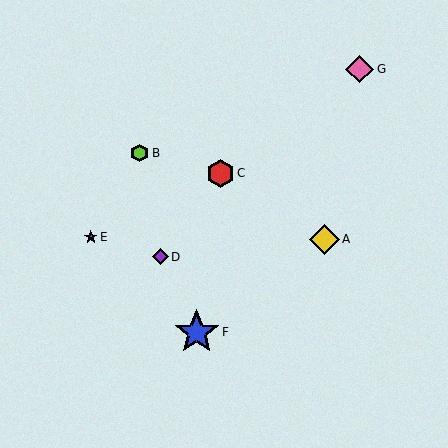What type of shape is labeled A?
Shape A is a yellow diamond.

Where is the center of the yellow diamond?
The center of the yellow diamond is at (325, 239).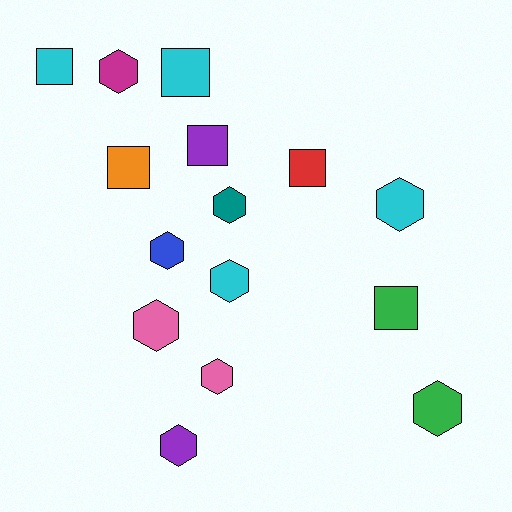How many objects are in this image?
There are 15 objects.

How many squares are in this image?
There are 6 squares.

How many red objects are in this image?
There is 1 red object.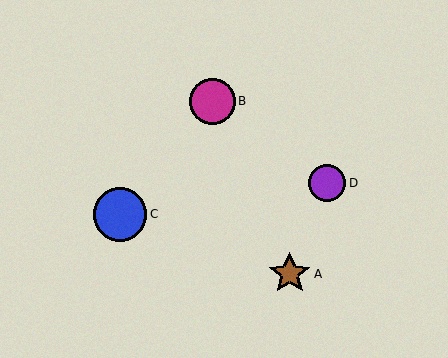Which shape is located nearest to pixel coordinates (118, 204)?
The blue circle (labeled C) at (120, 214) is nearest to that location.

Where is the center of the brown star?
The center of the brown star is at (290, 274).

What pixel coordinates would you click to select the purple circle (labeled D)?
Click at (327, 183) to select the purple circle D.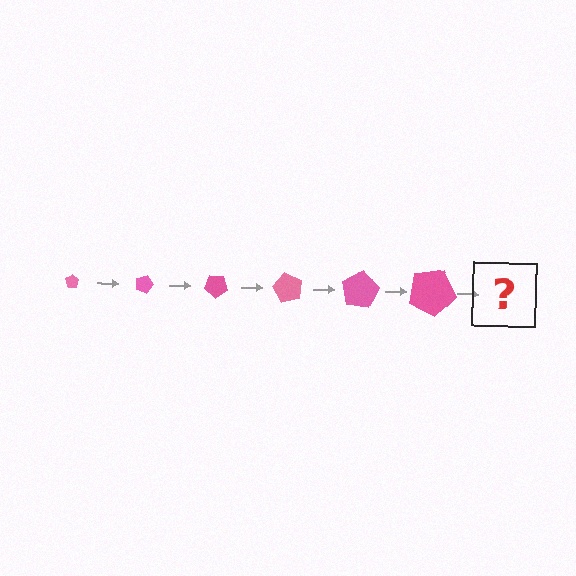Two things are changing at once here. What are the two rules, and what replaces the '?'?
The two rules are that the pentagon grows larger each step and it rotates 20 degrees each step. The '?' should be a pentagon, larger than the previous one and rotated 120 degrees from the start.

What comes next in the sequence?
The next element should be a pentagon, larger than the previous one and rotated 120 degrees from the start.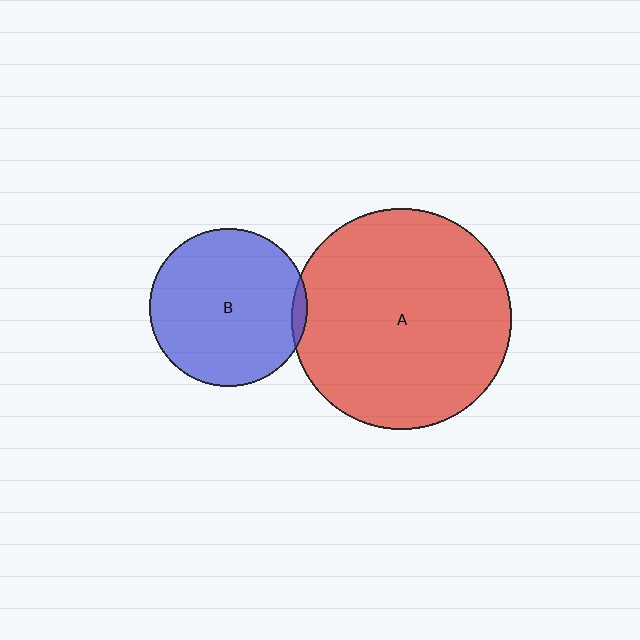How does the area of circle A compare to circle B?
Approximately 1.9 times.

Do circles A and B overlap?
Yes.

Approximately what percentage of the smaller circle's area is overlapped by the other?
Approximately 5%.